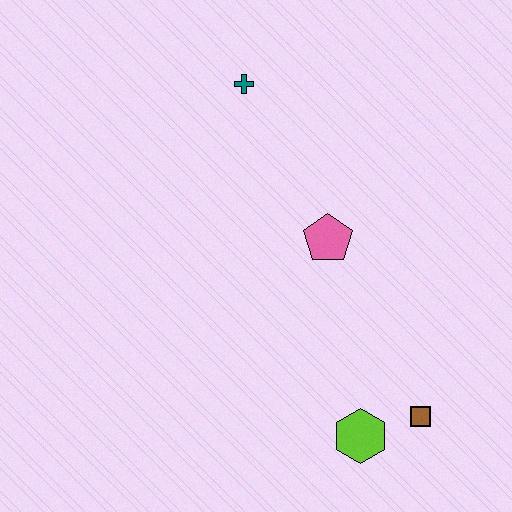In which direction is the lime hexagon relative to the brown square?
The lime hexagon is to the left of the brown square.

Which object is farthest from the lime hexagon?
The teal cross is farthest from the lime hexagon.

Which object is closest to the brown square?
The lime hexagon is closest to the brown square.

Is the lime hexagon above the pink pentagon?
No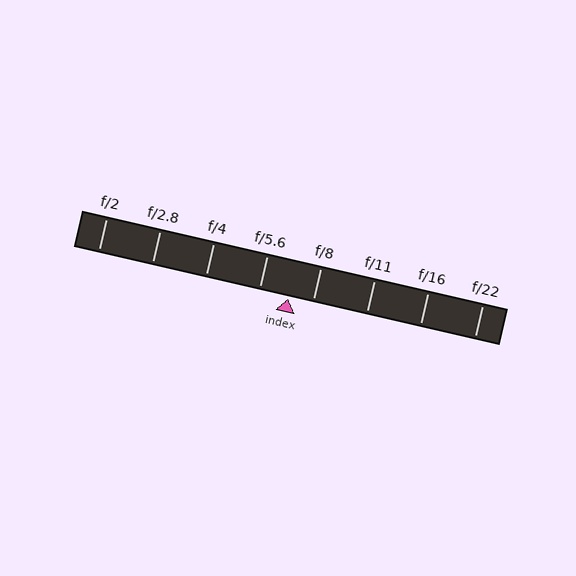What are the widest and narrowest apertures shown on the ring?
The widest aperture shown is f/2 and the narrowest is f/22.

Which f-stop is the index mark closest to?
The index mark is closest to f/8.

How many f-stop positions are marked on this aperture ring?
There are 8 f-stop positions marked.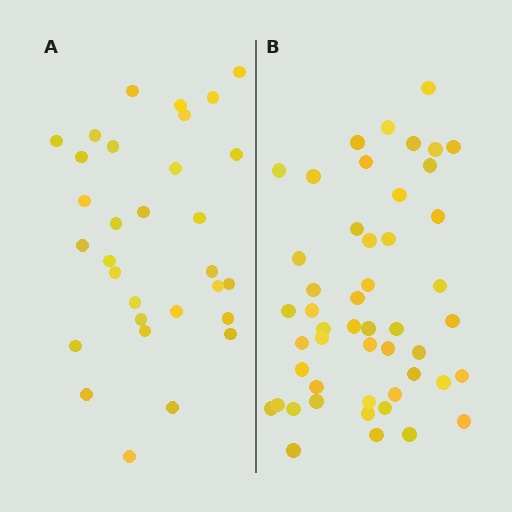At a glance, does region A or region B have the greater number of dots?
Region B (the right region) has more dots.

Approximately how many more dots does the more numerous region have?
Region B has approximately 20 more dots than region A.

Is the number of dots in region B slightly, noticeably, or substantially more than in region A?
Region B has substantially more. The ratio is roughly 1.6 to 1.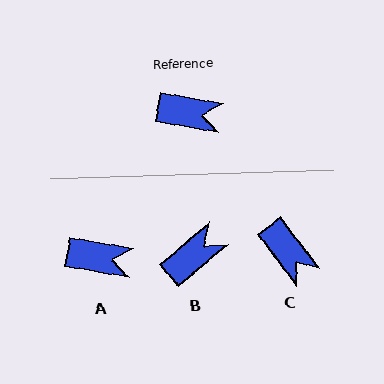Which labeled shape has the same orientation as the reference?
A.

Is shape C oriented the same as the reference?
No, it is off by about 43 degrees.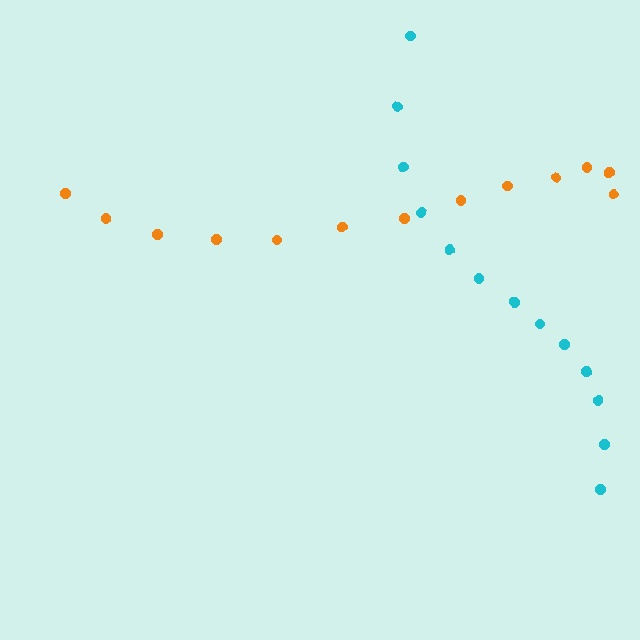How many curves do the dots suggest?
There are 2 distinct paths.